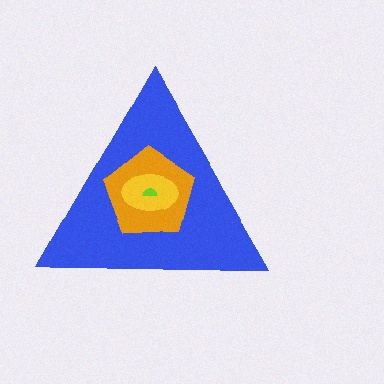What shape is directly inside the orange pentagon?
The yellow ellipse.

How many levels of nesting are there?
4.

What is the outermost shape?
The blue triangle.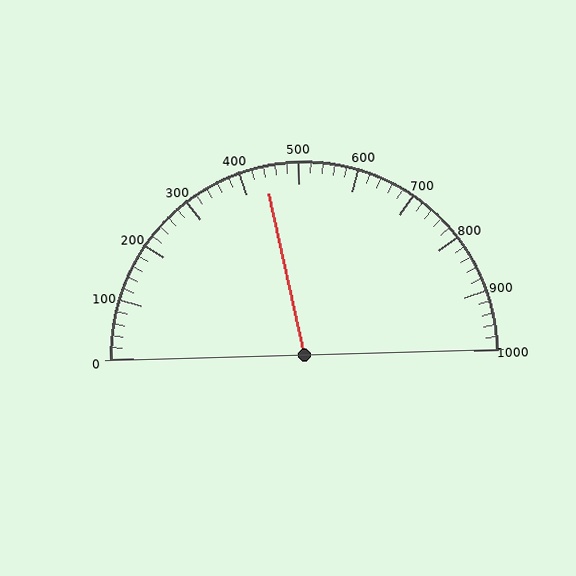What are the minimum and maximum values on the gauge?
The gauge ranges from 0 to 1000.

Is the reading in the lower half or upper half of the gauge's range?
The reading is in the lower half of the range (0 to 1000).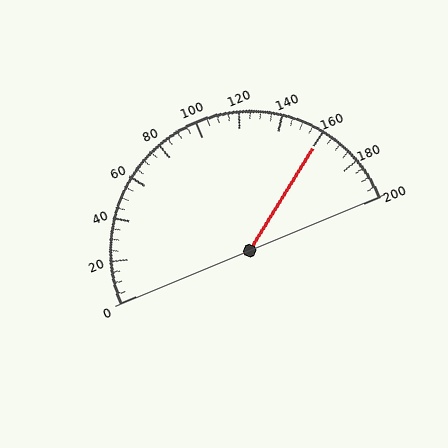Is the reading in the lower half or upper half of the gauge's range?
The reading is in the upper half of the range (0 to 200).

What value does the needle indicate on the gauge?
The needle indicates approximately 160.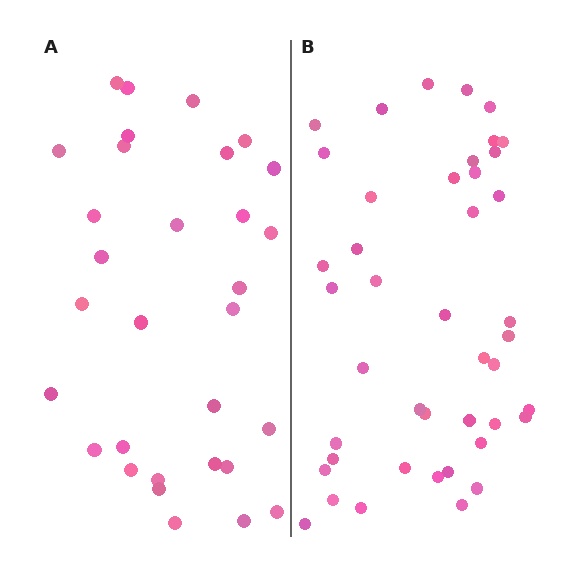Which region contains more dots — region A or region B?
Region B (the right region) has more dots.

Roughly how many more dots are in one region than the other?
Region B has roughly 12 or so more dots than region A.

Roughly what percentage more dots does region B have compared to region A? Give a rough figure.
About 40% more.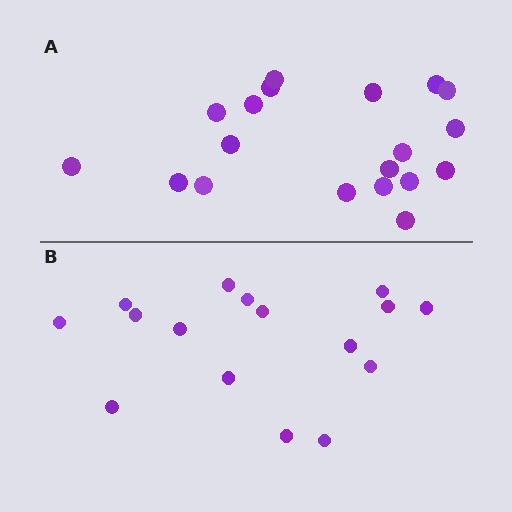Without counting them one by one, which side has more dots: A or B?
Region A (the top region) has more dots.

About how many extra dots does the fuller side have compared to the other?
Region A has just a few more — roughly 2 or 3 more dots than region B.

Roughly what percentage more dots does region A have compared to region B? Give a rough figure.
About 20% more.